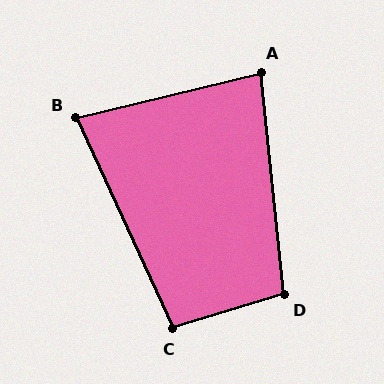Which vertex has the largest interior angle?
D, at approximately 101 degrees.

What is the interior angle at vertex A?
Approximately 82 degrees (acute).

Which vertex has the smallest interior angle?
B, at approximately 79 degrees.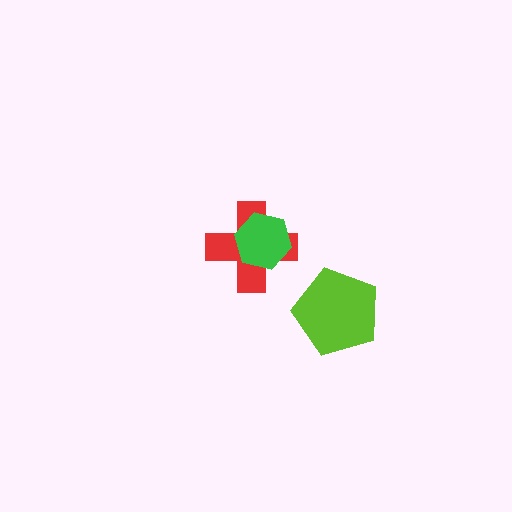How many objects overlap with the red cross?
1 object overlaps with the red cross.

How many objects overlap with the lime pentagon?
0 objects overlap with the lime pentagon.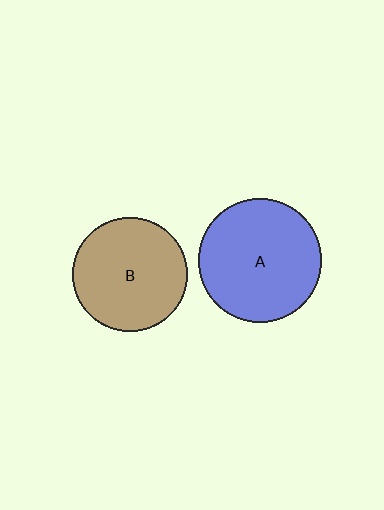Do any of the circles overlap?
No, none of the circles overlap.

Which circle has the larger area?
Circle A (blue).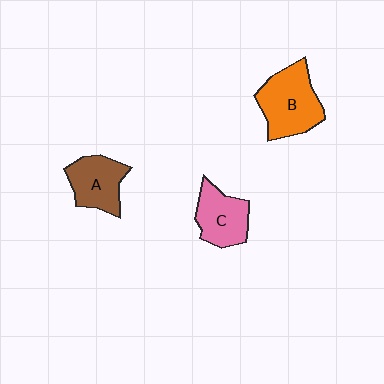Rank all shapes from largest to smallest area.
From largest to smallest: B (orange), A (brown), C (pink).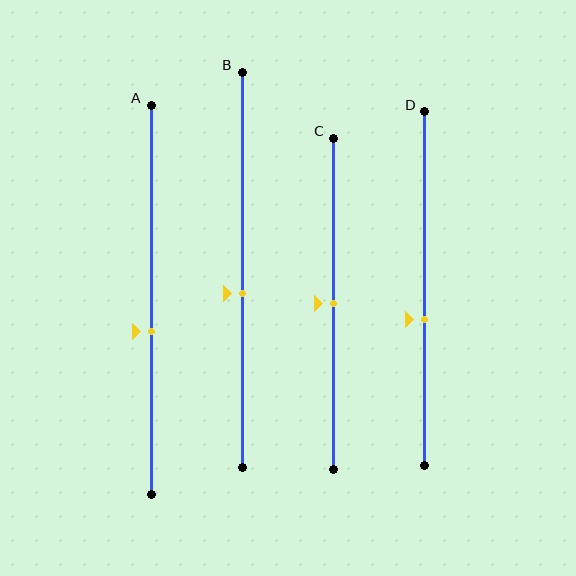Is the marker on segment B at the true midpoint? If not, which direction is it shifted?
No, the marker on segment B is shifted downward by about 6% of the segment length.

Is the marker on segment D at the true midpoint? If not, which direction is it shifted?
No, the marker on segment D is shifted downward by about 9% of the segment length.